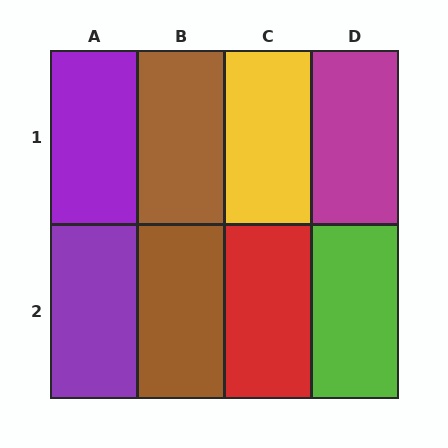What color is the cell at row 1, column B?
Brown.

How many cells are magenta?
1 cell is magenta.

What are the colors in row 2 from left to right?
Purple, brown, red, lime.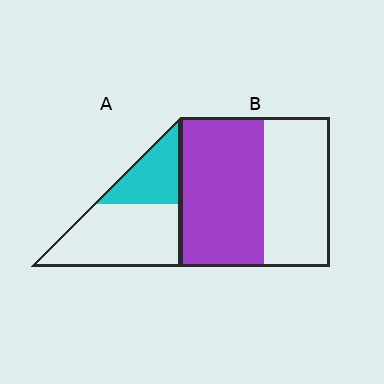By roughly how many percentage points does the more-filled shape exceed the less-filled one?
By roughly 20 percentage points (B over A).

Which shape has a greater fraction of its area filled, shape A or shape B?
Shape B.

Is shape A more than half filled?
No.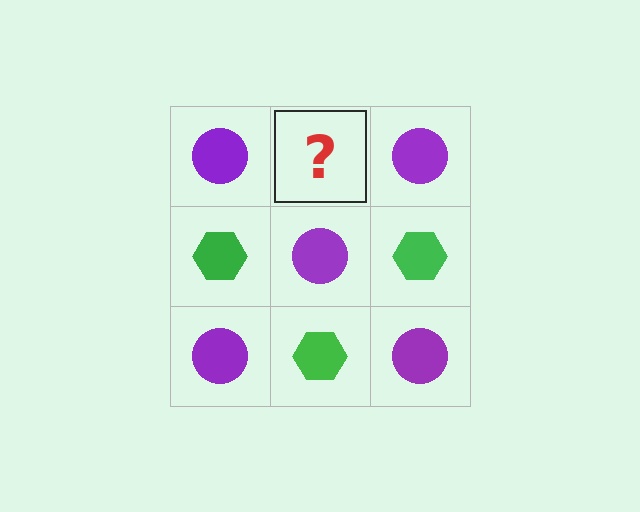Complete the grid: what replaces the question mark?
The question mark should be replaced with a green hexagon.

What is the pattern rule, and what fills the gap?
The rule is that it alternates purple circle and green hexagon in a checkerboard pattern. The gap should be filled with a green hexagon.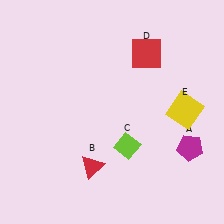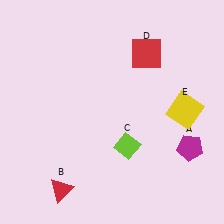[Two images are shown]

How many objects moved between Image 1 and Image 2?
1 object moved between the two images.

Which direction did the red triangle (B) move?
The red triangle (B) moved left.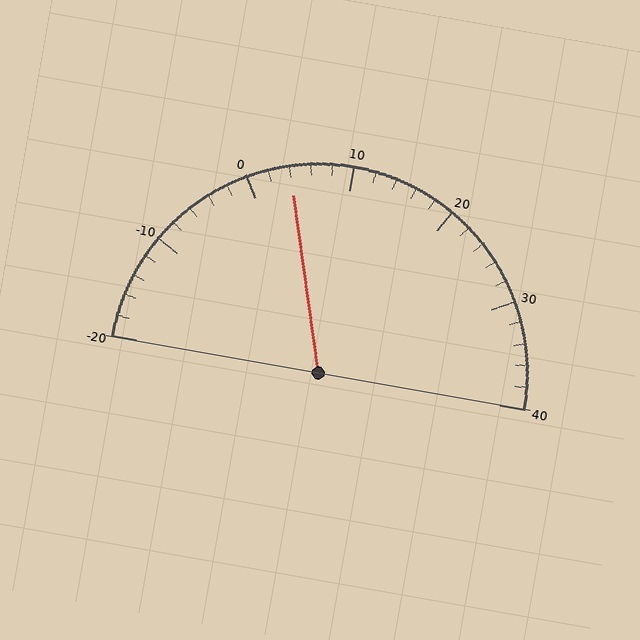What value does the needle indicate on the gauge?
The needle indicates approximately 4.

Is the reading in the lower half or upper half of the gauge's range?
The reading is in the lower half of the range (-20 to 40).